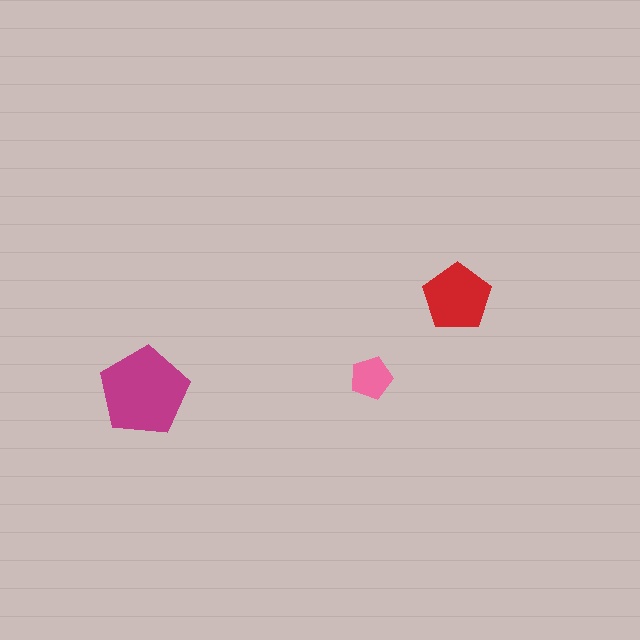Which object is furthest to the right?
The red pentagon is rightmost.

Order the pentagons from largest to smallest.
the magenta one, the red one, the pink one.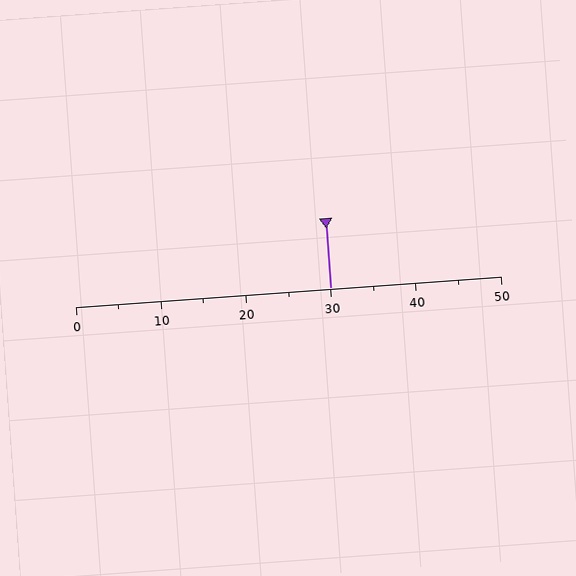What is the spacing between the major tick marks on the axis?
The major ticks are spaced 10 apart.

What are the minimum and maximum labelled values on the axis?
The axis runs from 0 to 50.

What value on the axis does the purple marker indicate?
The marker indicates approximately 30.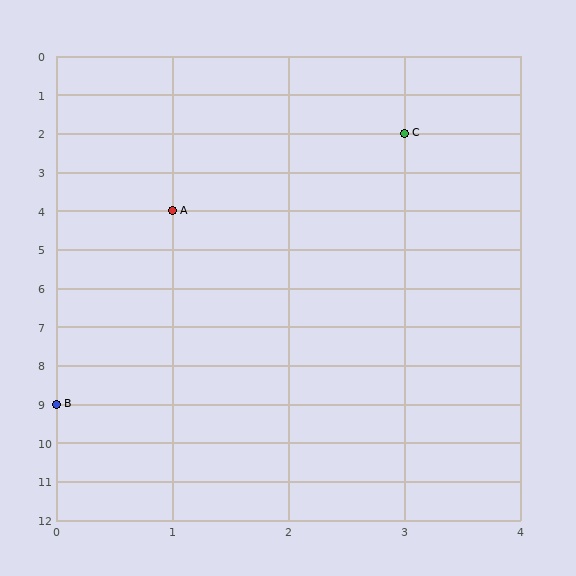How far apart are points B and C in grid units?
Points B and C are 3 columns and 7 rows apart (about 7.6 grid units diagonally).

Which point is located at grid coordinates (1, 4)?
Point A is at (1, 4).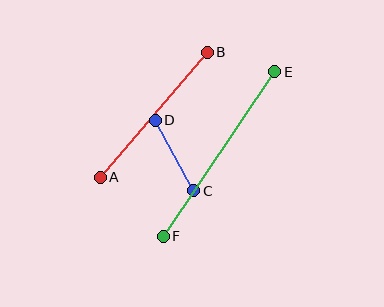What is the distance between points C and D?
The distance is approximately 80 pixels.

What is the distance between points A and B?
The distance is approximately 165 pixels.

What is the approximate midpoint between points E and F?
The midpoint is at approximately (219, 154) pixels.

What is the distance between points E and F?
The distance is approximately 199 pixels.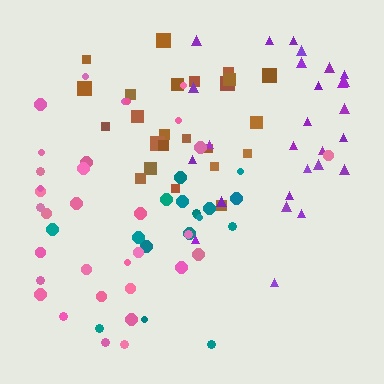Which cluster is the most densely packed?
Brown.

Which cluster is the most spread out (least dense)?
Teal.